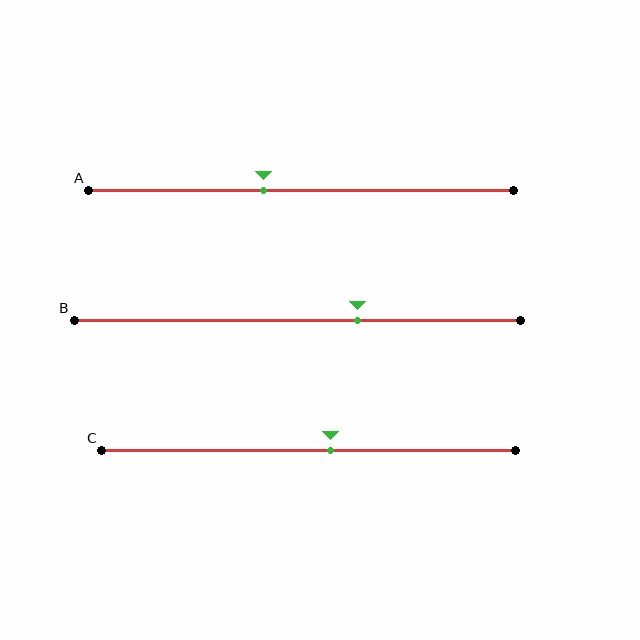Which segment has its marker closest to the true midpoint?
Segment C has its marker closest to the true midpoint.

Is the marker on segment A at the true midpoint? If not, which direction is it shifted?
No, the marker on segment A is shifted to the left by about 9% of the segment length.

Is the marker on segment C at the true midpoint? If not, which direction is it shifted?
No, the marker on segment C is shifted to the right by about 5% of the segment length.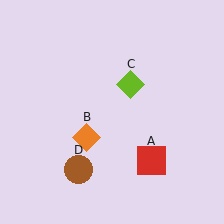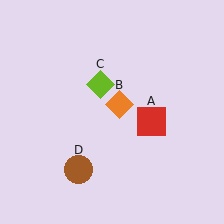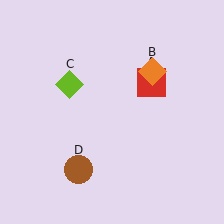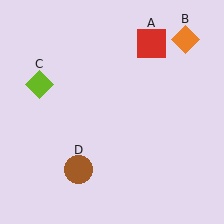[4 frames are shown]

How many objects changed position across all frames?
3 objects changed position: red square (object A), orange diamond (object B), lime diamond (object C).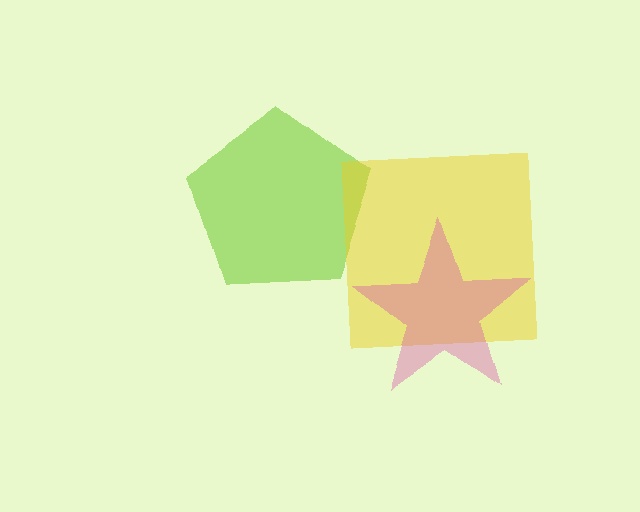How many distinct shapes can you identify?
There are 3 distinct shapes: a lime pentagon, a yellow square, a pink star.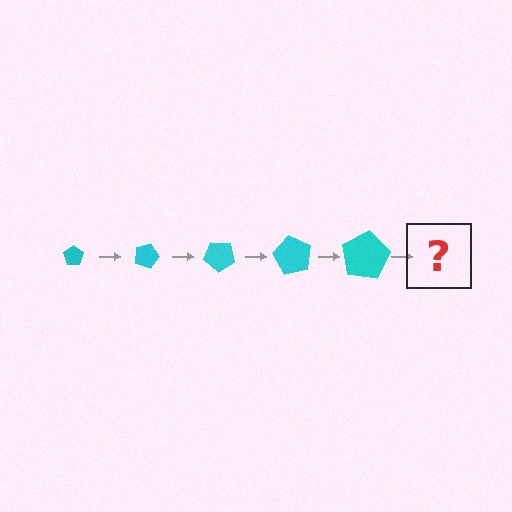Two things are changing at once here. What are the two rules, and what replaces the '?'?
The two rules are that the pentagon grows larger each step and it rotates 20 degrees each step. The '?' should be a pentagon, larger than the previous one and rotated 100 degrees from the start.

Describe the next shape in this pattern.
It should be a pentagon, larger than the previous one and rotated 100 degrees from the start.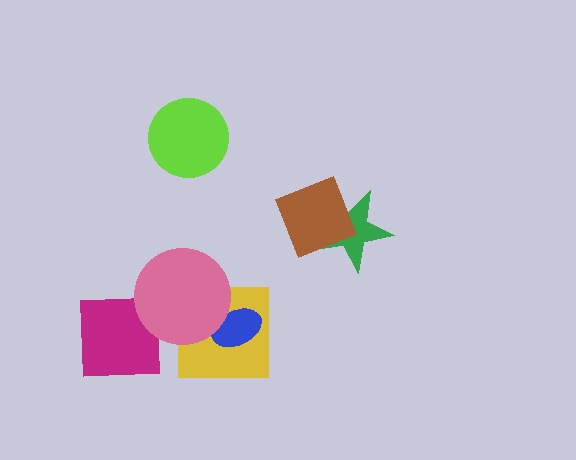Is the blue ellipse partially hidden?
Yes, it is partially covered by another shape.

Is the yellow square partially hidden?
Yes, it is partially covered by another shape.